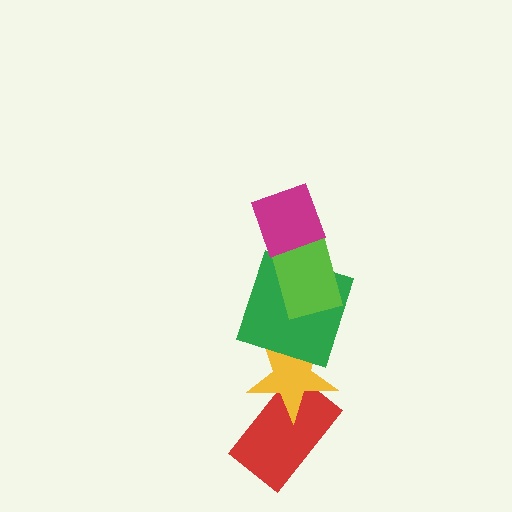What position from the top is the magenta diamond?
The magenta diamond is 1st from the top.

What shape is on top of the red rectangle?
The yellow star is on top of the red rectangle.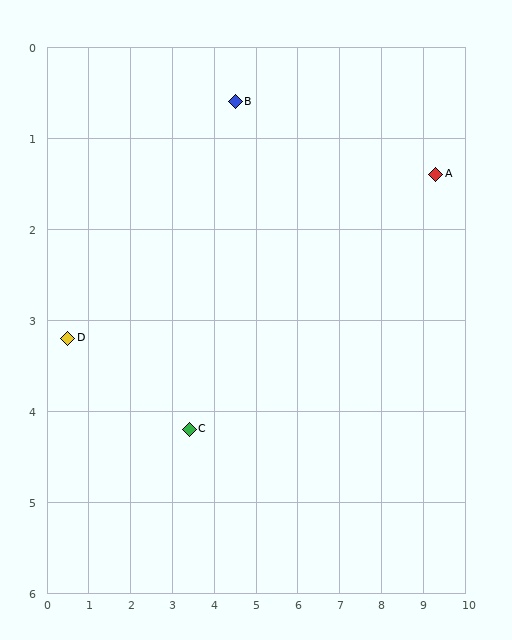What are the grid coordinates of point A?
Point A is at approximately (9.3, 1.4).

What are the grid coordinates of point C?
Point C is at approximately (3.4, 4.2).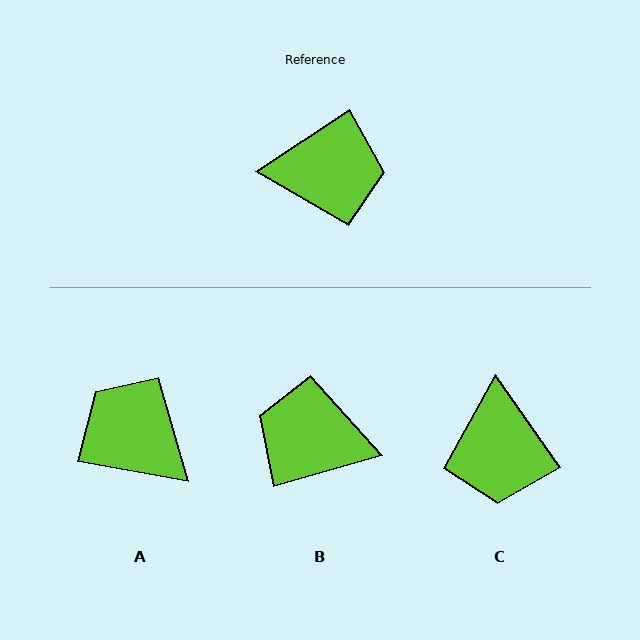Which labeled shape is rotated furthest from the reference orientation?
B, about 162 degrees away.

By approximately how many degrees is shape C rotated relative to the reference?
Approximately 89 degrees clockwise.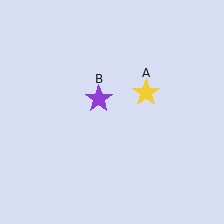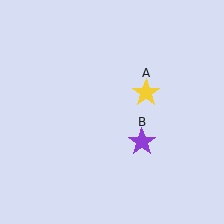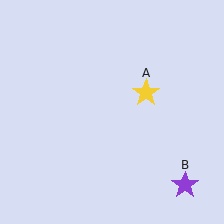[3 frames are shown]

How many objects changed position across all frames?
1 object changed position: purple star (object B).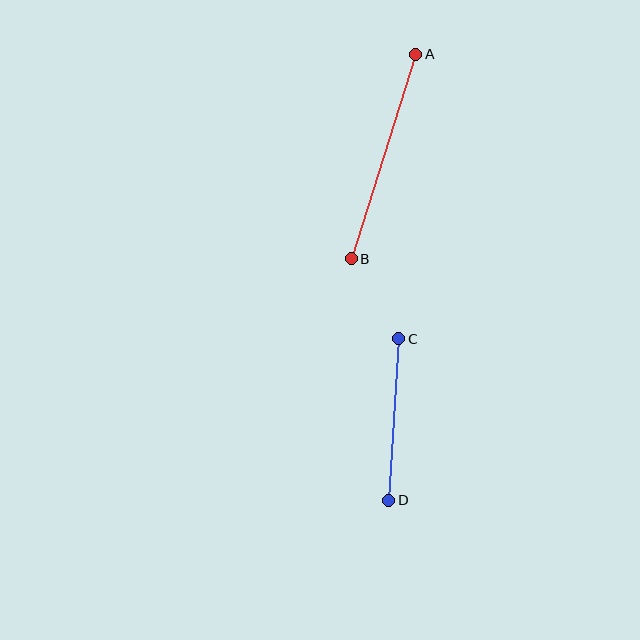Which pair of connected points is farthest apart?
Points A and B are farthest apart.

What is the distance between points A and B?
The distance is approximately 215 pixels.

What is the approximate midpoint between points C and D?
The midpoint is at approximately (394, 419) pixels.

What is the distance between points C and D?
The distance is approximately 162 pixels.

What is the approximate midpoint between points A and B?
The midpoint is at approximately (383, 157) pixels.